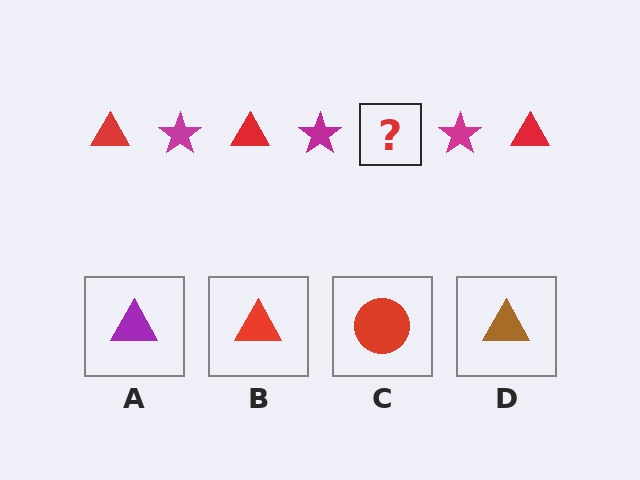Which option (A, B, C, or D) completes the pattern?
B.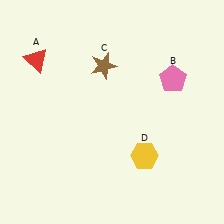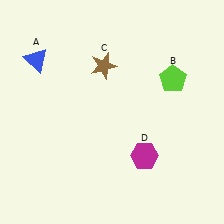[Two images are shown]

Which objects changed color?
A changed from red to blue. B changed from pink to lime. D changed from yellow to magenta.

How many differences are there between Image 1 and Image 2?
There are 3 differences between the two images.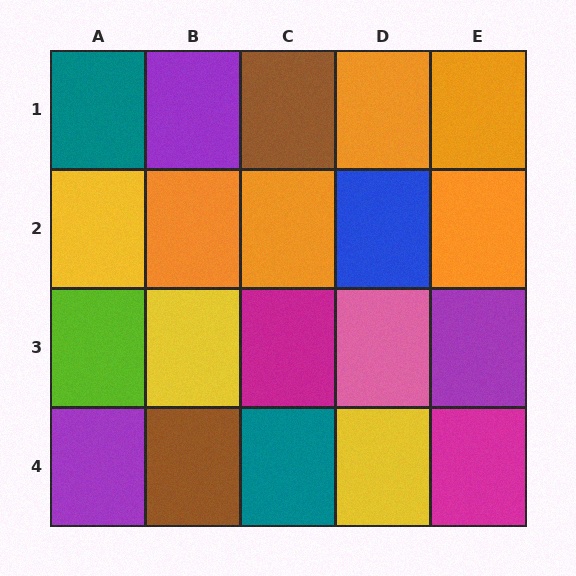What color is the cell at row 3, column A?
Lime.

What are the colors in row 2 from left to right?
Yellow, orange, orange, blue, orange.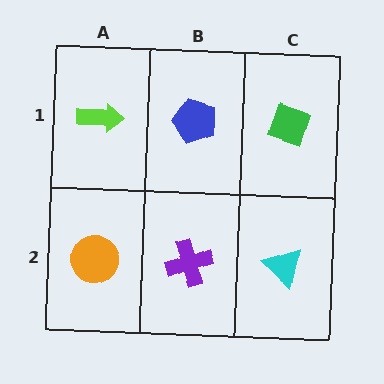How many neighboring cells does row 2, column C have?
2.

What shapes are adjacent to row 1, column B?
A purple cross (row 2, column B), a lime arrow (row 1, column A), a green diamond (row 1, column C).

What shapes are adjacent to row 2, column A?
A lime arrow (row 1, column A), a purple cross (row 2, column B).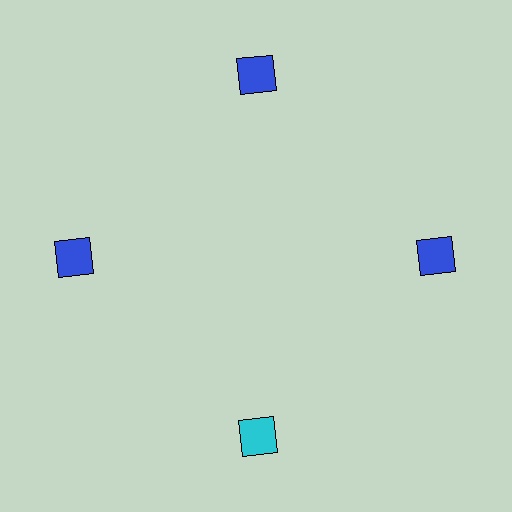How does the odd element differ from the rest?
It has a different color: cyan instead of blue.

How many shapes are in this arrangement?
There are 4 shapes arranged in a ring pattern.